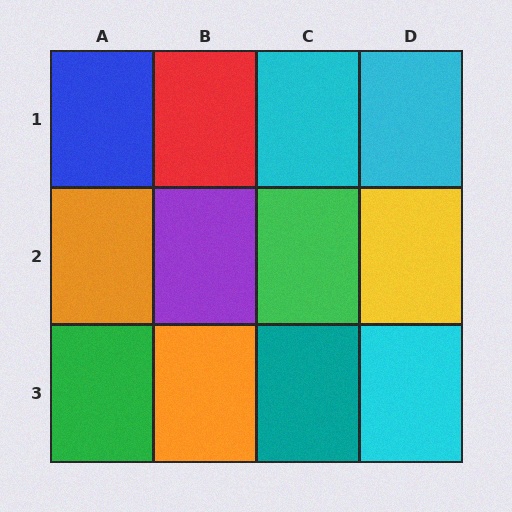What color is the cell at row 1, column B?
Red.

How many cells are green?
2 cells are green.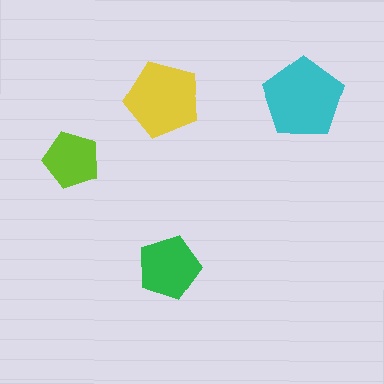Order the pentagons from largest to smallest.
the cyan one, the yellow one, the green one, the lime one.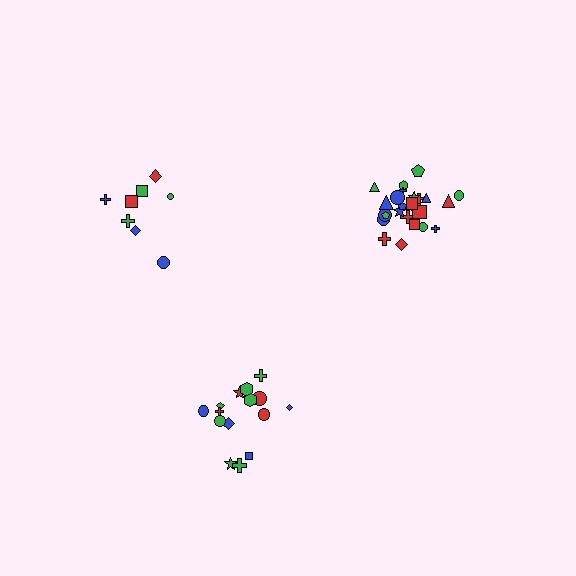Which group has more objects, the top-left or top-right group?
The top-right group.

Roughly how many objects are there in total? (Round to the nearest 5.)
Roughly 50 objects in total.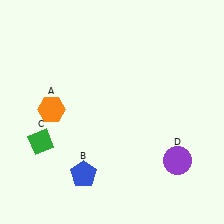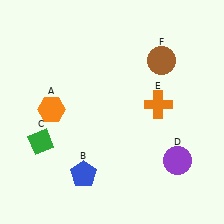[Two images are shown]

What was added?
An orange cross (E), a brown circle (F) were added in Image 2.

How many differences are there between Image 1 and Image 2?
There are 2 differences between the two images.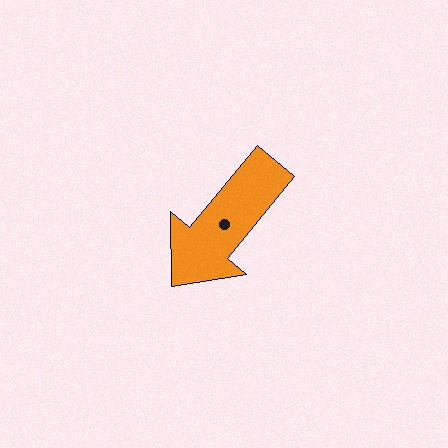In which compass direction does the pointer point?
Southwest.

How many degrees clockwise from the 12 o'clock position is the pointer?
Approximately 220 degrees.